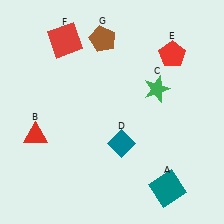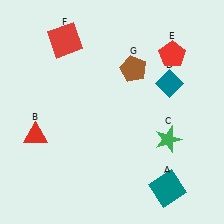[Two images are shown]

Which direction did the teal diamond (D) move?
The teal diamond (D) moved up.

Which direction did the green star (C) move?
The green star (C) moved down.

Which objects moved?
The objects that moved are: the green star (C), the teal diamond (D), the brown pentagon (G).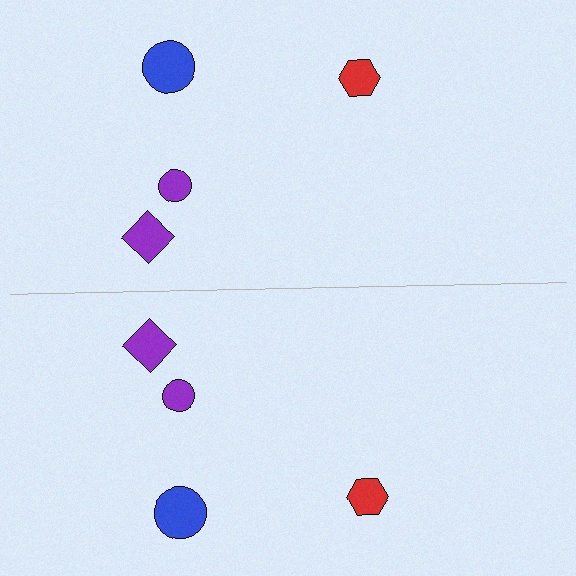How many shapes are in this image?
There are 8 shapes in this image.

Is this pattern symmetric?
Yes, this pattern has bilateral (reflection) symmetry.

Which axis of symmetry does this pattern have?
The pattern has a horizontal axis of symmetry running through the center of the image.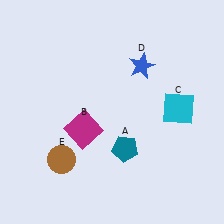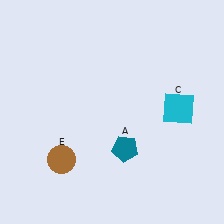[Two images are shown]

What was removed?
The magenta square (B), the blue star (D) were removed in Image 2.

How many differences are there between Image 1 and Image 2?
There are 2 differences between the two images.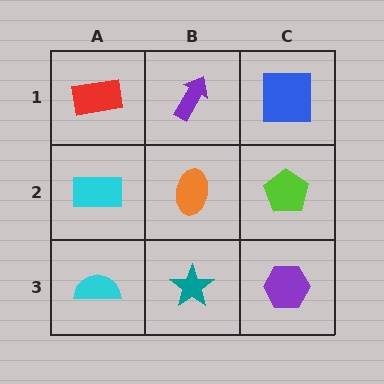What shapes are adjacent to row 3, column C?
A lime pentagon (row 2, column C), a teal star (row 3, column B).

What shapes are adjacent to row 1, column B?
An orange ellipse (row 2, column B), a red rectangle (row 1, column A), a blue square (row 1, column C).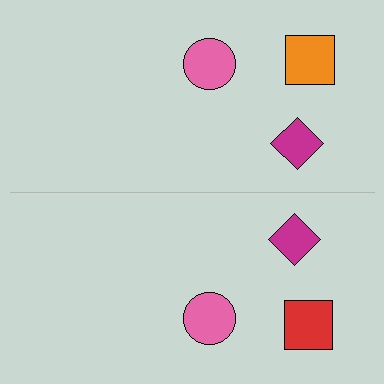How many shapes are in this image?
There are 6 shapes in this image.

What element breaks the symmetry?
The red square on the bottom side breaks the symmetry — its mirror counterpart is orange.